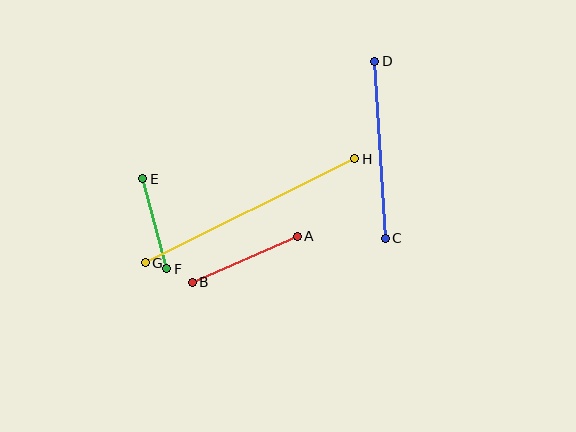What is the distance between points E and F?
The distance is approximately 93 pixels.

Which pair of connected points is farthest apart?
Points G and H are farthest apart.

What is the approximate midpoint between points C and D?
The midpoint is at approximately (380, 150) pixels.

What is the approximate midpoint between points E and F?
The midpoint is at approximately (155, 224) pixels.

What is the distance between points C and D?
The distance is approximately 177 pixels.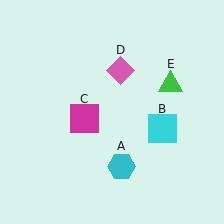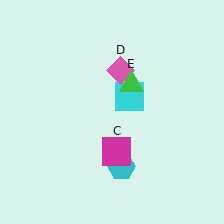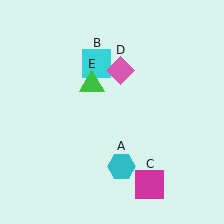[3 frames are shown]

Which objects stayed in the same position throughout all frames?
Cyan hexagon (object A) and pink diamond (object D) remained stationary.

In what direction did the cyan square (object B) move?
The cyan square (object B) moved up and to the left.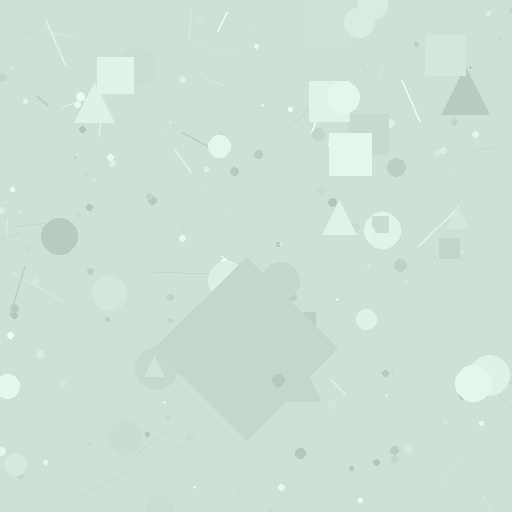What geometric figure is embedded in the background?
A diamond is embedded in the background.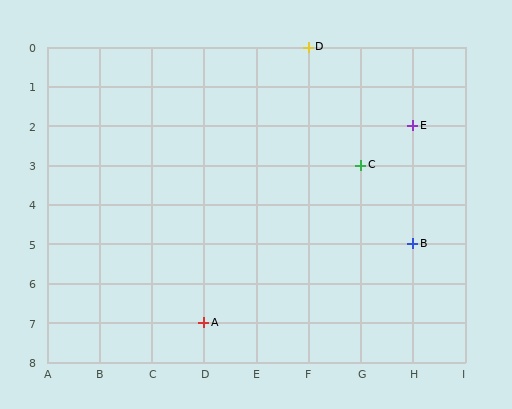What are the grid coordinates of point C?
Point C is at grid coordinates (G, 3).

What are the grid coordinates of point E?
Point E is at grid coordinates (H, 2).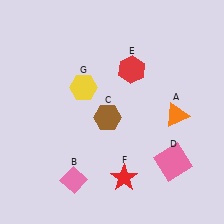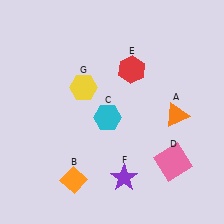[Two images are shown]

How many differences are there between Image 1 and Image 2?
There are 3 differences between the two images.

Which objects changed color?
B changed from pink to orange. C changed from brown to cyan. F changed from red to purple.